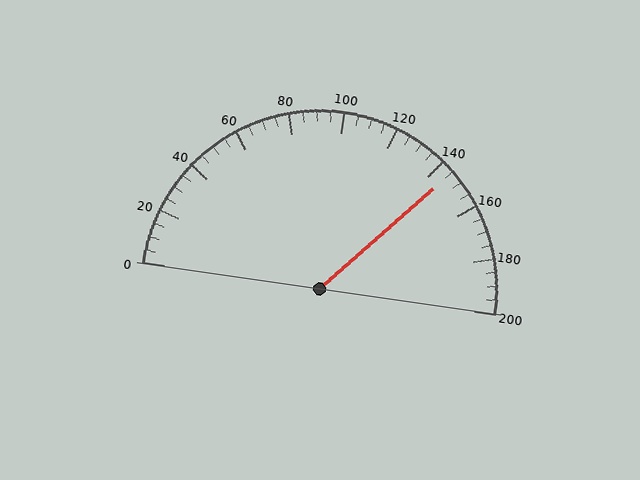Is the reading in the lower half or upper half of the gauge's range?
The reading is in the upper half of the range (0 to 200).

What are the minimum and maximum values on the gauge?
The gauge ranges from 0 to 200.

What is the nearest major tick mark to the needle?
The nearest major tick mark is 140.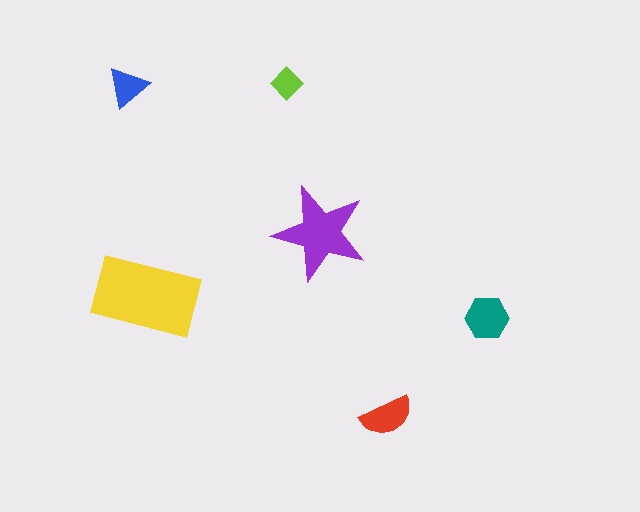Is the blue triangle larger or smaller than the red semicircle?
Smaller.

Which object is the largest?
The yellow rectangle.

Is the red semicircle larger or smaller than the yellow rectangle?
Smaller.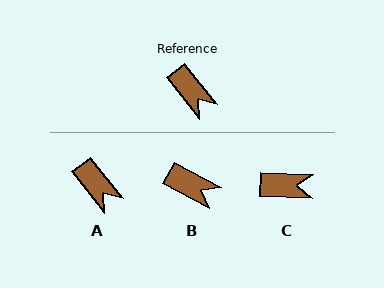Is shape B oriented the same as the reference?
No, it is off by about 23 degrees.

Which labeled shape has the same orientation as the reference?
A.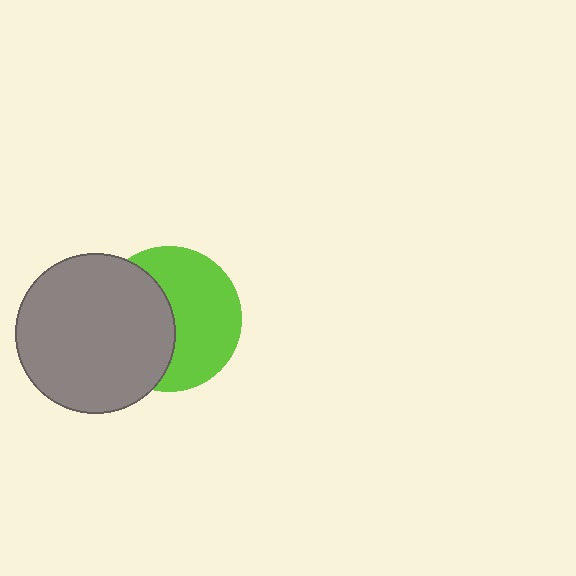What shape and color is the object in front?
The object in front is a gray circle.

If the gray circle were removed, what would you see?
You would see the complete lime circle.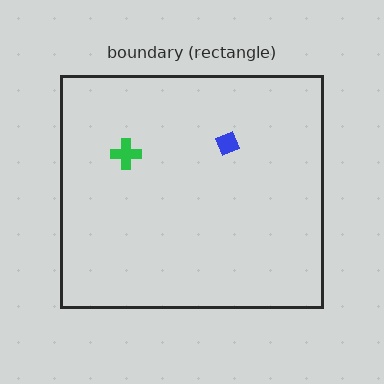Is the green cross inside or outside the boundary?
Inside.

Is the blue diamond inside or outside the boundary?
Inside.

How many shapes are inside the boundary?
2 inside, 0 outside.